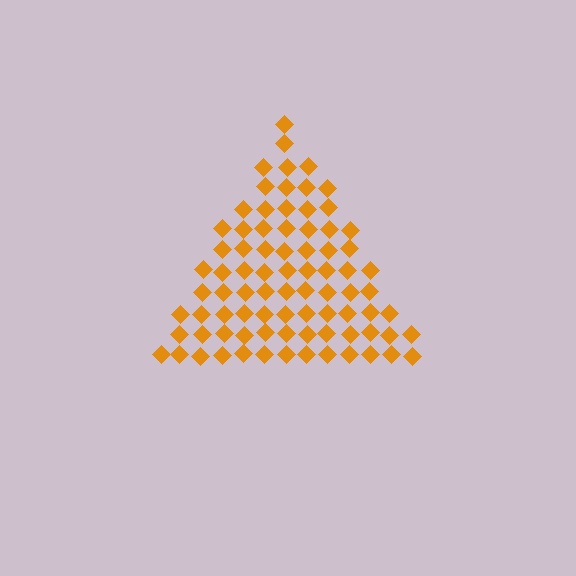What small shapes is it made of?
It is made of small diamonds.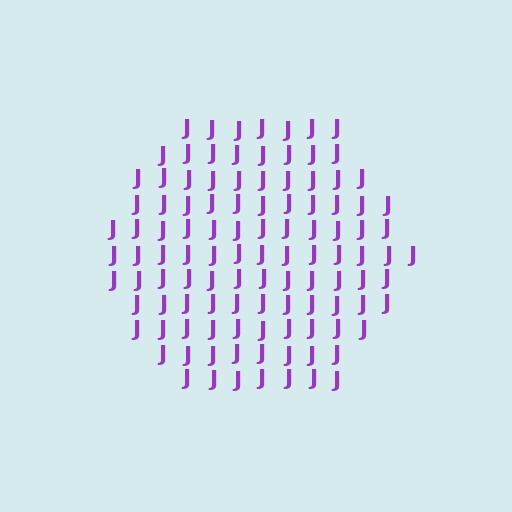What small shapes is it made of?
It is made of small letter J's.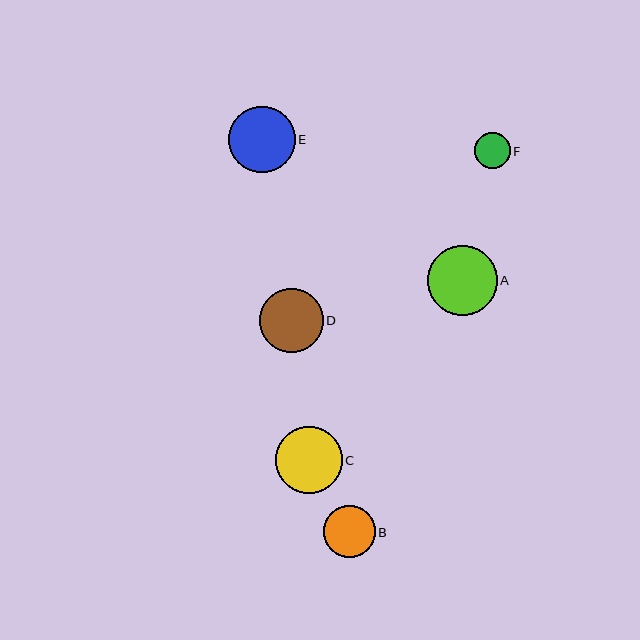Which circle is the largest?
Circle A is the largest with a size of approximately 70 pixels.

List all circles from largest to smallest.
From largest to smallest: A, C, E, D, B, F.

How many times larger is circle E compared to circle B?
Circle E is approximately 1.3 times the size of circle B.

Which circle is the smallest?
Circle F is the smallest with a size of approximately 36 pixels.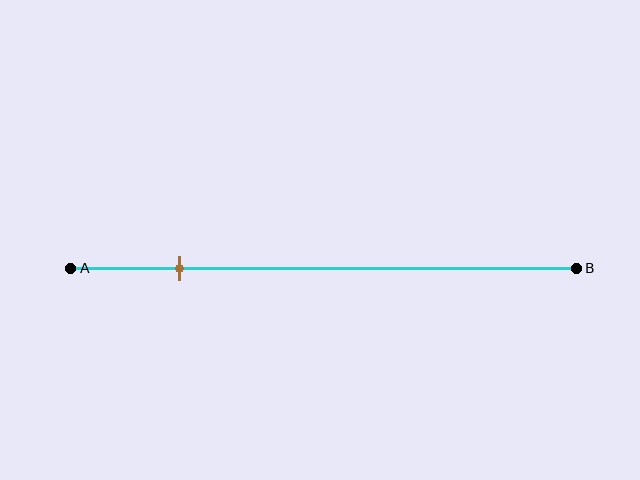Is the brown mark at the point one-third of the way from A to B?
No, the mark is at about 20% from A, not at the 33% one-third point.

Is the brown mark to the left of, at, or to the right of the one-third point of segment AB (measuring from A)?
The brown mark is to the left of the one-third point of segment AB.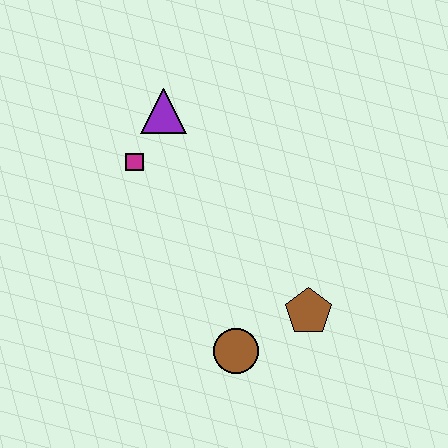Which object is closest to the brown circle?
The brown pentagon is closest to the brown circle.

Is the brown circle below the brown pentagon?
Yes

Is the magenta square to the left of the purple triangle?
Yes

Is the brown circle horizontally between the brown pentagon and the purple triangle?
Yes